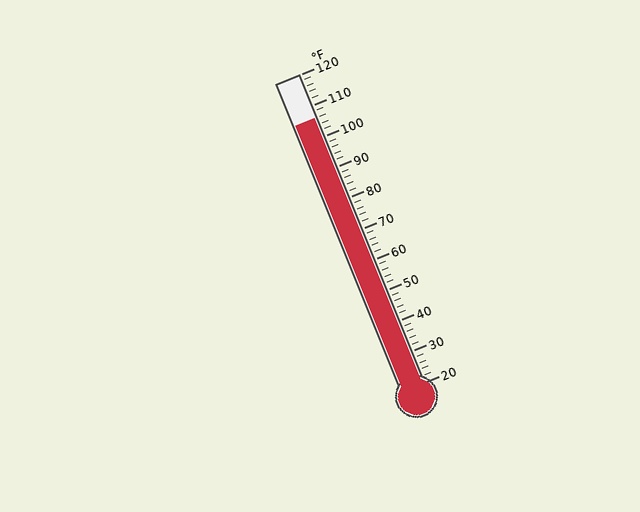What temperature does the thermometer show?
The thermometer shows approximately 106°F.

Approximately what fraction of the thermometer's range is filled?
The thermometer is filled to approximately 85% of its range.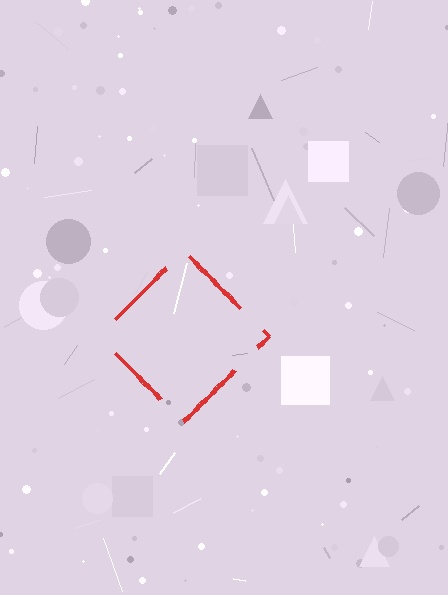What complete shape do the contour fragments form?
The contour fragments form a diamond.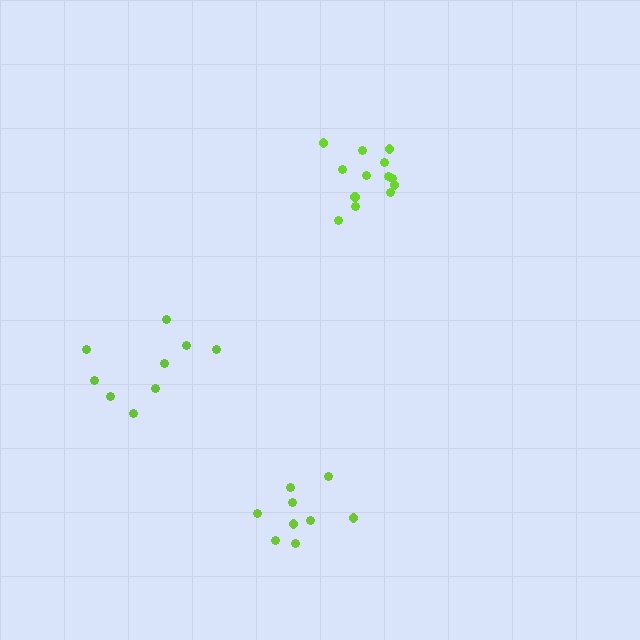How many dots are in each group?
Group 1: 9 dots, Group 2: 13 dots, Group 3: 9 dots (31 total).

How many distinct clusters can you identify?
There are 3 distinct clusters.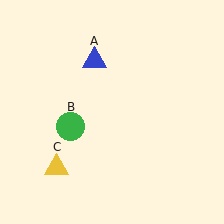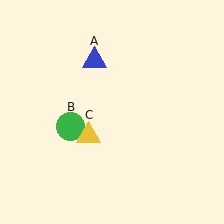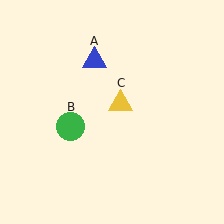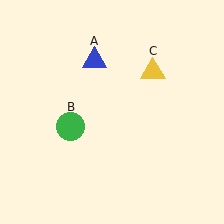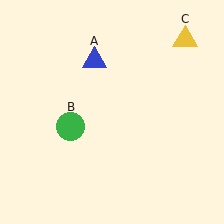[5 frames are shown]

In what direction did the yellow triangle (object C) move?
The yellow triangle (object C) moved up and to the right.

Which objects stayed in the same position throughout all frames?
Blue triangle (object A) and green circle (object B) remained stationary.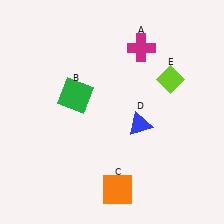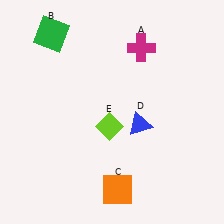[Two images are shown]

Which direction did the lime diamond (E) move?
The lime diamond (E) moved left.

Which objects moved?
The objects that moved are: the green square (B), the lime diamond (E).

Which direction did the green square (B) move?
The green square (B) moved up.